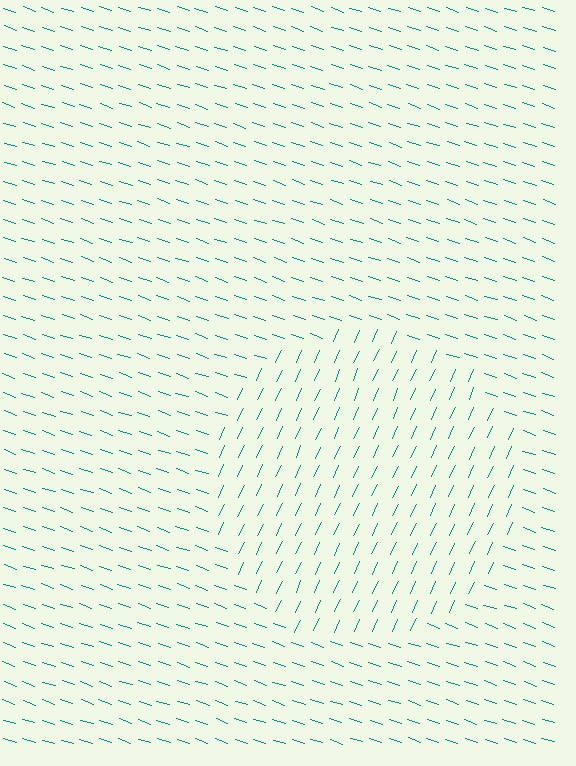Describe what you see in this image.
The image is filled with small teal line segments. A circle region in the image has lines oriented differently from the surrounding lines, creating a visible texture boundary.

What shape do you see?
I see a circle.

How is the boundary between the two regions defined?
The boundary is defined purely by a change in line orientation (approximately 84 degrees difference). All lines are the same color and thickness.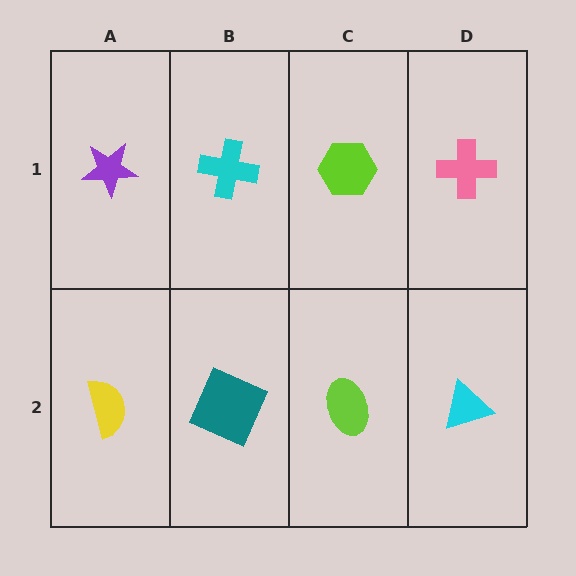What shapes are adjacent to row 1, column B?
A teal square (row 2, column B), a purple star (row 1, column A), a lime hexagon (row 1, column C).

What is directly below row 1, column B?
A teal square.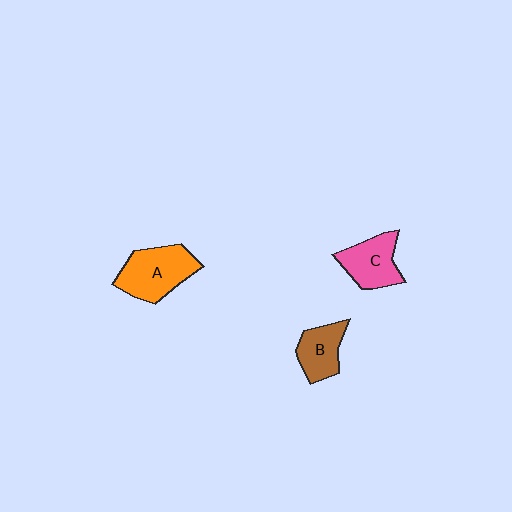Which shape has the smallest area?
Shape B (brown).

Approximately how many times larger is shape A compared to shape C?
Approximately 1.3 times.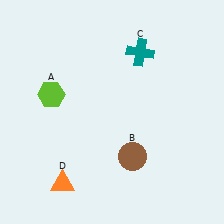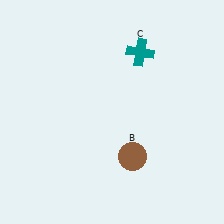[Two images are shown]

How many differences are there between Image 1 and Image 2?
There are 2 differences between the two images.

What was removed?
The lime hexagon (A), the orange triangle (D) were removed in Image 2.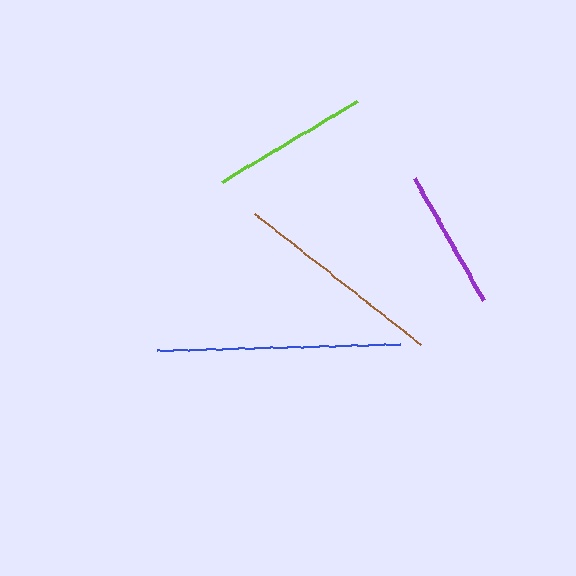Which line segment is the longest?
The blue line is the longest at approximately 243 pixels.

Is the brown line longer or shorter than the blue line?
The blue line is longer than the brown line.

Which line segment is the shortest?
The purple line is the shortest at approximately 140 pixels.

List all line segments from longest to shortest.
From longest to shortest: blue, brown, lime, purple.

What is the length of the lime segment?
The lime segment is approximately 157 pixels long.